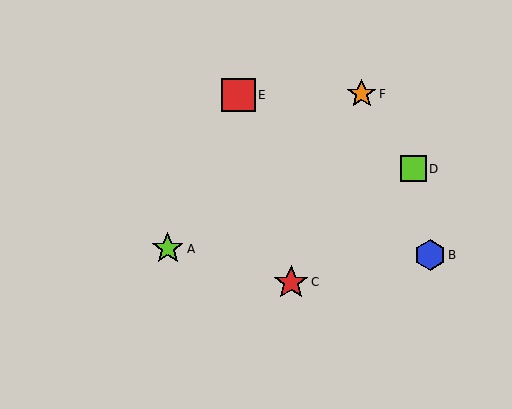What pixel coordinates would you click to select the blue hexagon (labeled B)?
Click at (430, 255) to select the blue hexagon B.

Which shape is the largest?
The red star (labeled C) is the largest.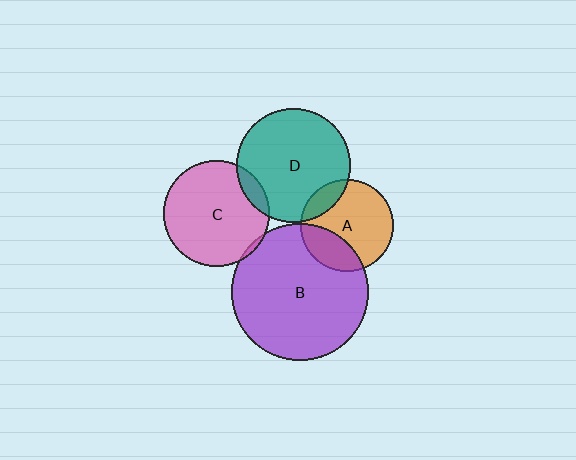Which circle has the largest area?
Circle B (purple).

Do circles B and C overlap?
Yes.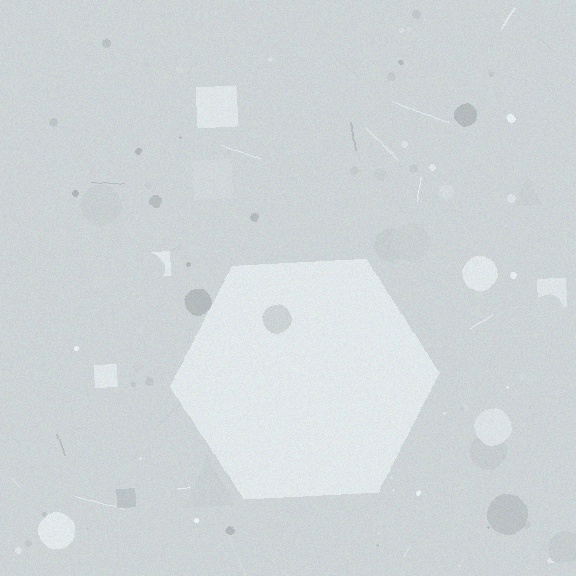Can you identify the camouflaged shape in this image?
The camouflaged shape is a hexagon.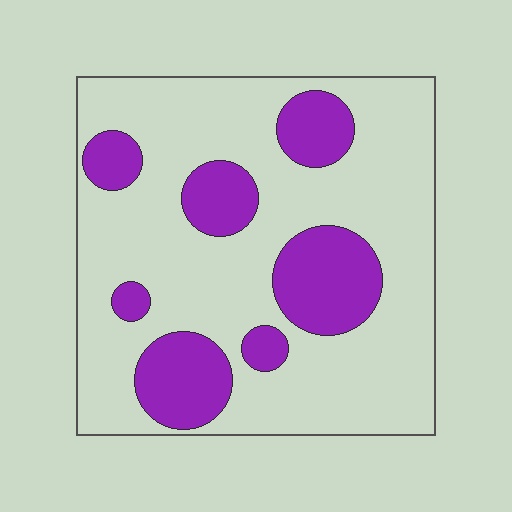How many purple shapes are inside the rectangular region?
7.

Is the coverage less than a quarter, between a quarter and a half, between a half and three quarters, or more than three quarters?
Between a quarter and a half.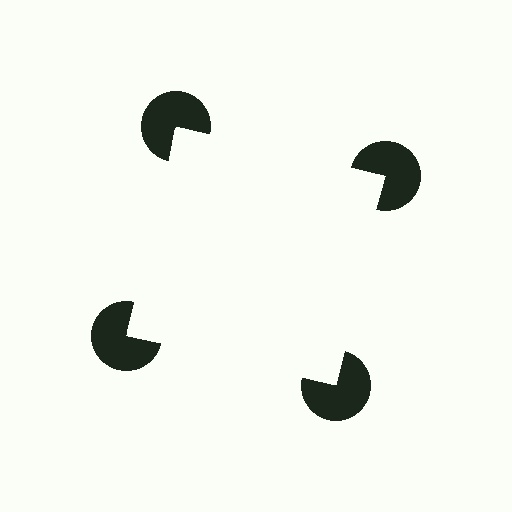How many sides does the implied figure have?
4 sides.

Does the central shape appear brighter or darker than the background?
It typically appears slightly brighter than the background, even though no actual brightness change is drawn.